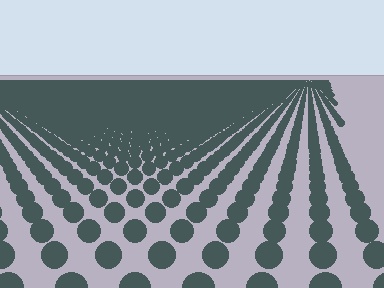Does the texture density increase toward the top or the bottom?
Density increases toward the top.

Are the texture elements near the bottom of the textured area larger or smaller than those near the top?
Larger. Near the bottom, elements are closer to the viewer and appear at a bigger on-screen size.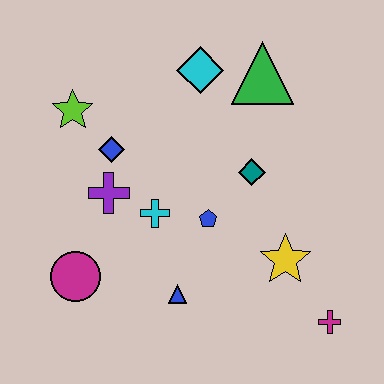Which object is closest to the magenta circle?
The purple cross is closest to the magenta circle.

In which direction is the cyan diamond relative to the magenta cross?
The cyan diamond is above the magenta cross.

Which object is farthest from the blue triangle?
The green triangle is farthest from the blue triangle.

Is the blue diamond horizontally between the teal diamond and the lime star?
Yes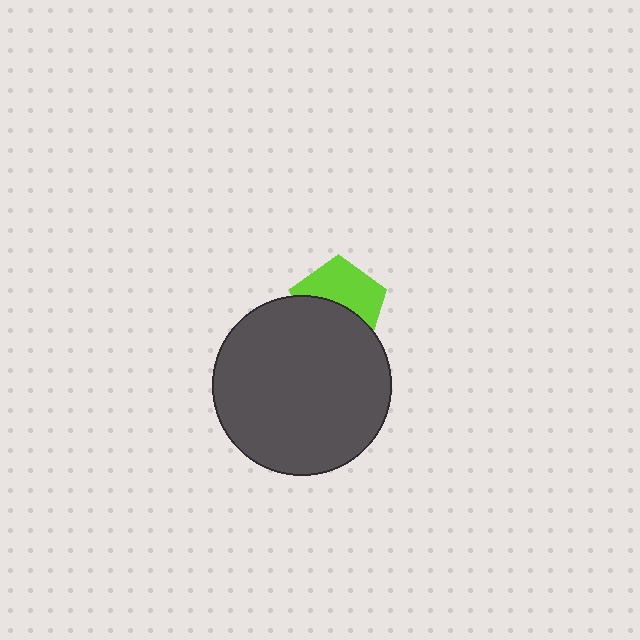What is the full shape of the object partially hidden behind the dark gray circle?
The partially hidden object is a lime pentagon.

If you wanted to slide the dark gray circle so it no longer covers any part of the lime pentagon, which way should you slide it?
Slide it down — that is the most direct way to separate the two shapes.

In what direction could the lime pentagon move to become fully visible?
The lime pentagon could move up. That would shift it out from behind the dark gray circle entirely.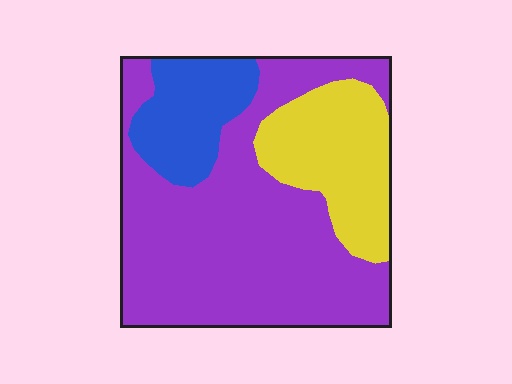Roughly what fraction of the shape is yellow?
Yellow covers roughly 20% of the shape.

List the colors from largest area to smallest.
From largest to smallest: purple, yellow, blue.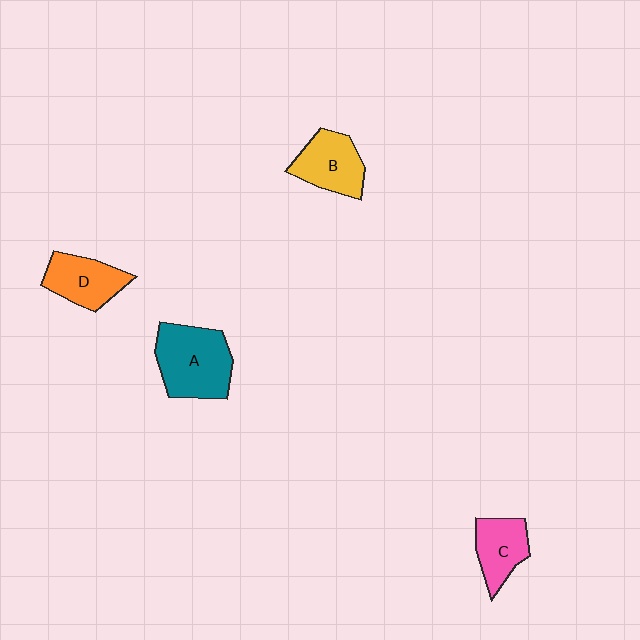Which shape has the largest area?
Shape A (teal).